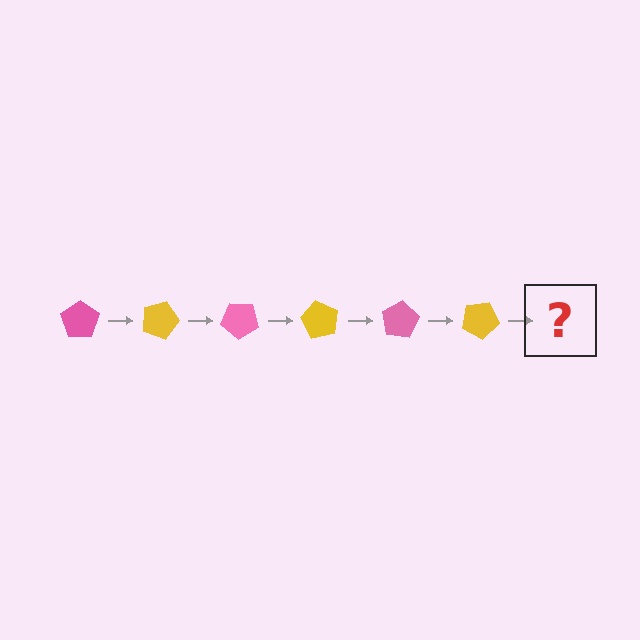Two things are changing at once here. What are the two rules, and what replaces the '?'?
The two rules are that it rotates 20 degrees each step and the color cycles through pink and yellow. The '?' should be a pink pentagon, rotated 120 degrees from the start.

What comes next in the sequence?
The next element should be a pink pentagon, rotated 120 degrees from the start.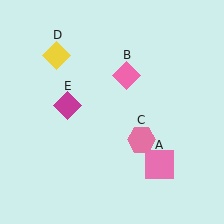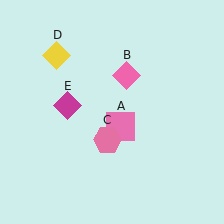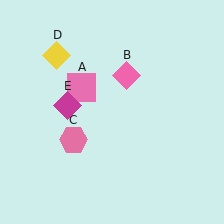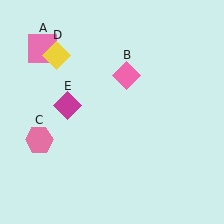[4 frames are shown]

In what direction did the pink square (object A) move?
The pink square (object A) moved up and to the left.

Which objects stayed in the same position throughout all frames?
Pink diamond (object B) and yellow diamond (object D) and magenta diamond (object E) remained stationary.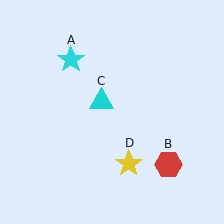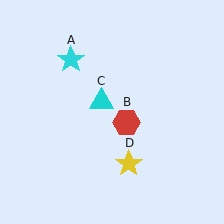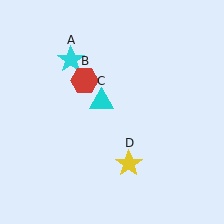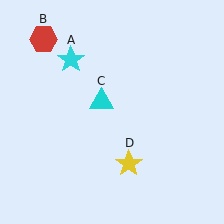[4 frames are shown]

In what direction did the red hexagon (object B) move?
The red hexagon (object B) moved up and to the left.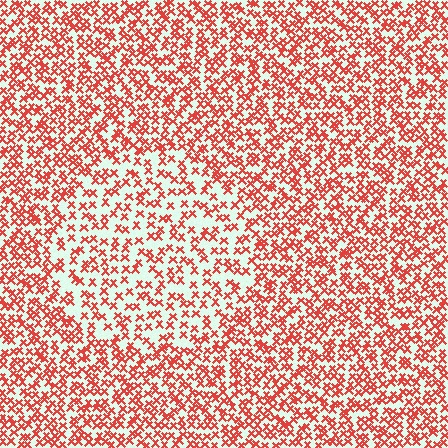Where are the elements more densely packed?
The elements are more densely packed outside the circle boundary.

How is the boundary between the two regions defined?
The boundary is defined by a change in element density (approximately 1.7x ratio). All elements are the same color, size, and shape.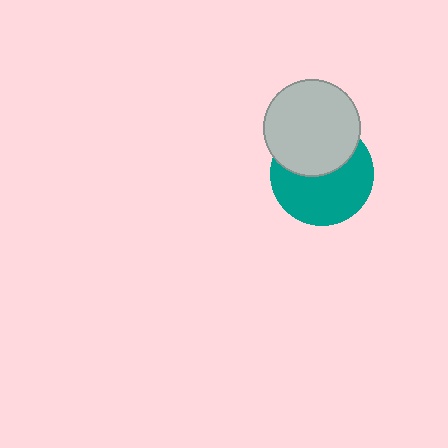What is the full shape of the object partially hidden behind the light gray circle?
The partially hidden object is a teal circle.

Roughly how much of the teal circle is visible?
About half of it is visible (roughly 60%).